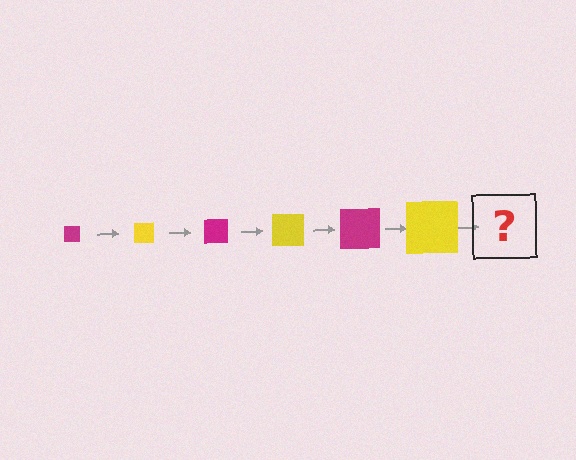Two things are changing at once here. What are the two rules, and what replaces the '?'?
The two rules are that the square grows larger each step and the color cycles through magenta and yellow. The '?' should be a magenta square, larger than the previous one.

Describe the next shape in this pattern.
It should be a magenta square, larger than the previous one.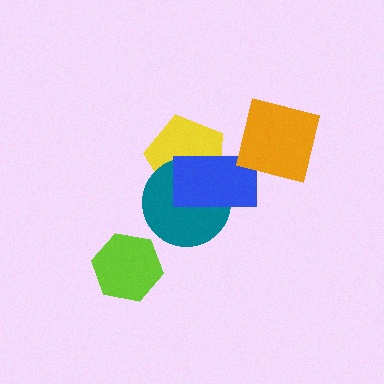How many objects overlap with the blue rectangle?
3 objects overlap with the blue rectangle.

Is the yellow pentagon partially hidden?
Yes, it is partially covered by another shape.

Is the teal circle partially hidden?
Yes, it is partially covered by another shape.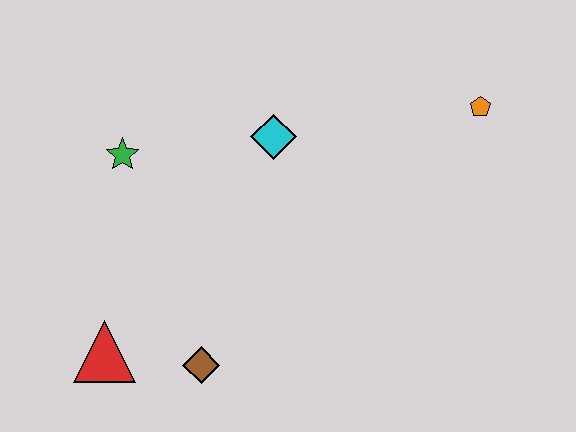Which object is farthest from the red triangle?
The orange pentagon is farthest from the red triangle.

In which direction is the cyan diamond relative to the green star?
The cyan diamond is to the right of the green star.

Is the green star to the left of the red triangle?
No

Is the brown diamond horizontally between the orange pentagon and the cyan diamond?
No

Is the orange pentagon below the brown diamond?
No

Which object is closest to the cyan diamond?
The green star is closest to the cyan diamond.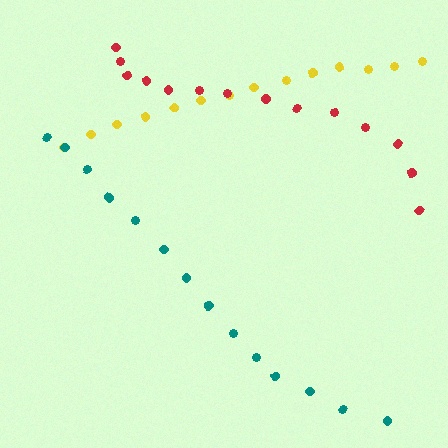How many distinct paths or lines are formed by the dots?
There are 3 distinct paths.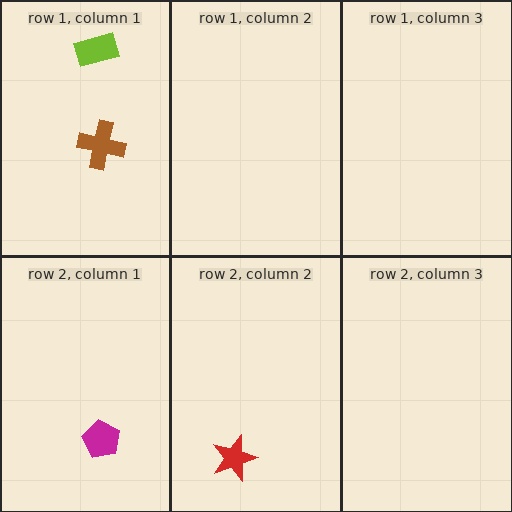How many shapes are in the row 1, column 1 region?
2.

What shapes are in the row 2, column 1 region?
The magenta pentagon.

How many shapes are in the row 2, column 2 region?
1.